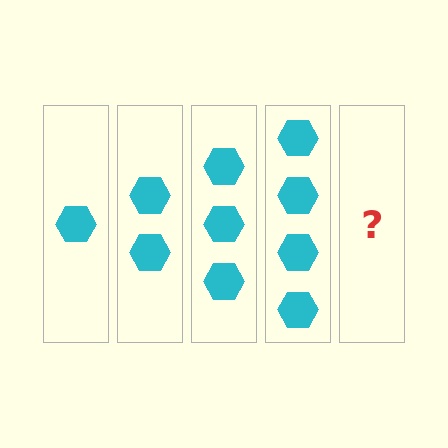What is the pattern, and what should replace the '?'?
The pattern is that each step adds one more hexagon. The '?' should be 5 hexagons.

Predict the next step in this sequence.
The next step is 5 hexagons.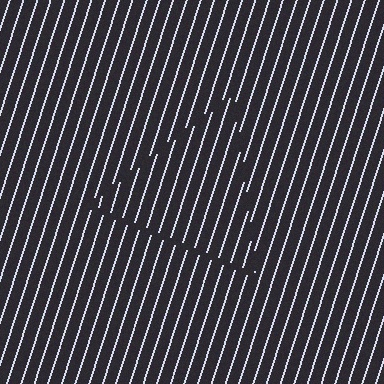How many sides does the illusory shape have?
3 sides — the line-ends trace a triangle.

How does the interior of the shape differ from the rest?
The interior of the shape contains the same grating, shifted by half a period — the contour is defined by the phase discontinuity where line-ends from the inner and outer gratings abut.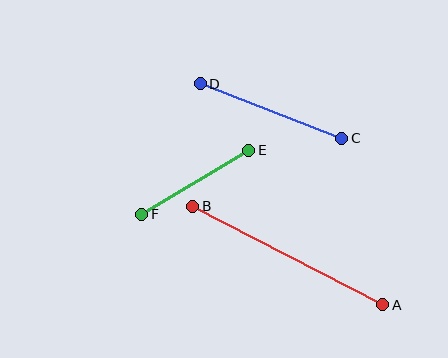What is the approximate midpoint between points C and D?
The midpoint is at approximately (271, 111) pixels.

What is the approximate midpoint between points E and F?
The midpoint is at approximately (195, 182) pixels.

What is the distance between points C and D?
The distance is approximately 152 pixels.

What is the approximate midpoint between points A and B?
The midpoint is at approximately (288, 255) pixels.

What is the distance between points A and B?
The distance is approximately 214 pixels.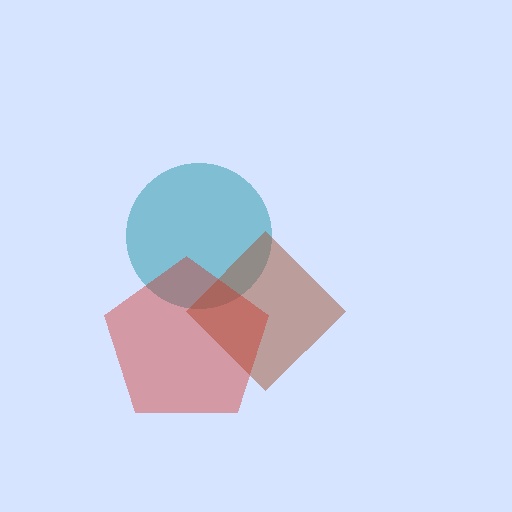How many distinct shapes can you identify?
There are 3 distinct shapes: a teal circle, a brown diamond, a red pentagon.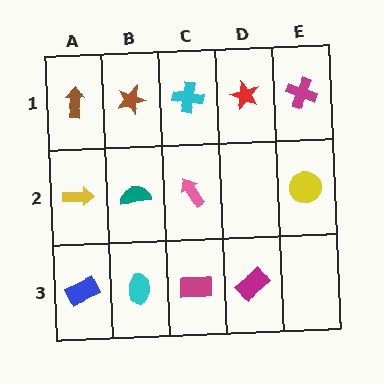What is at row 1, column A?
A brown arrow.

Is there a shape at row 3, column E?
No, that cell is empty.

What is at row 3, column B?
A cyan ellipse.